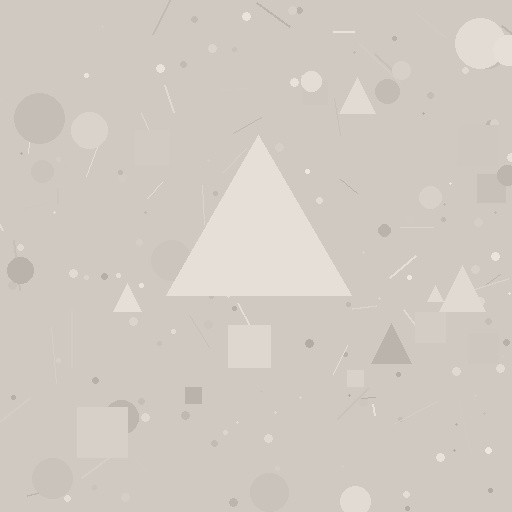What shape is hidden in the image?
A triangle is hidden in the image.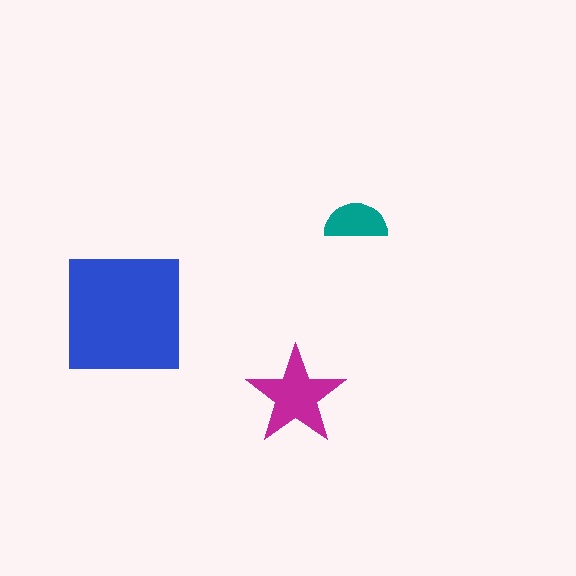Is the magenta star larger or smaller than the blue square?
Smaller.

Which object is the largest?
The blue square.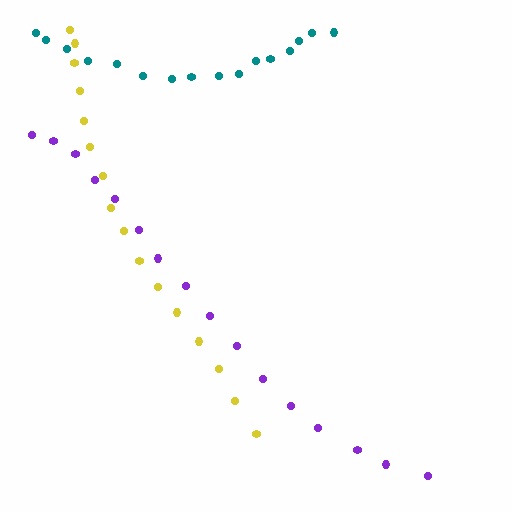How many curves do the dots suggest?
There are 3 distinct paths.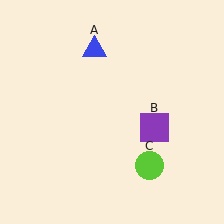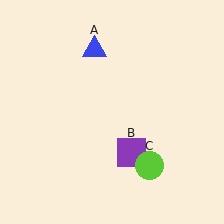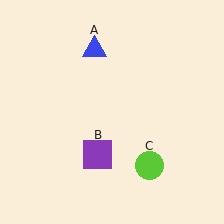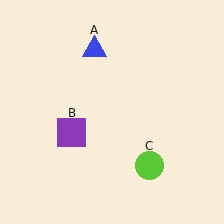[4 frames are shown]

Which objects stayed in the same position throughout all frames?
Blue triangle (object A) and lime circle (object C) remained stationary.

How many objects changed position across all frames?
1 object changed position: purple square (object B).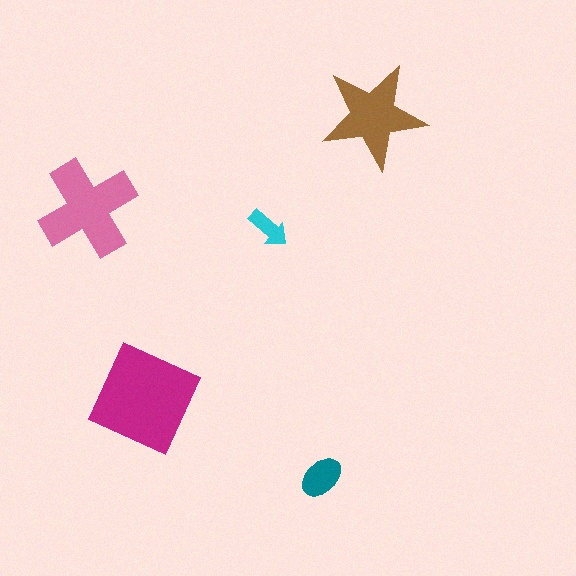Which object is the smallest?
The cyan arrow.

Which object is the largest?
The magenta diamond.